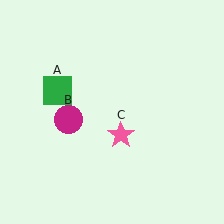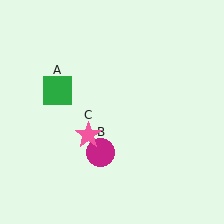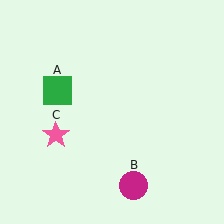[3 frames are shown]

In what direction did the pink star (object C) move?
The pink star (object C) moved left.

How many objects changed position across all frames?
2 objects changed position: magenta circle (object B), pink star (object C).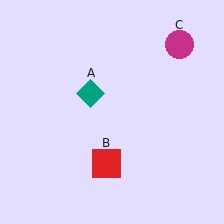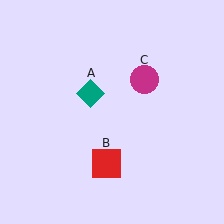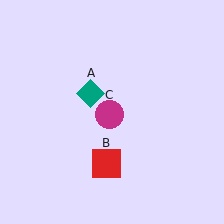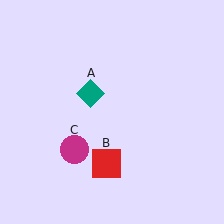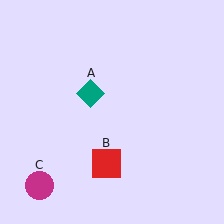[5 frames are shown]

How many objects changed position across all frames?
1 object changed position: magenta circle (object C).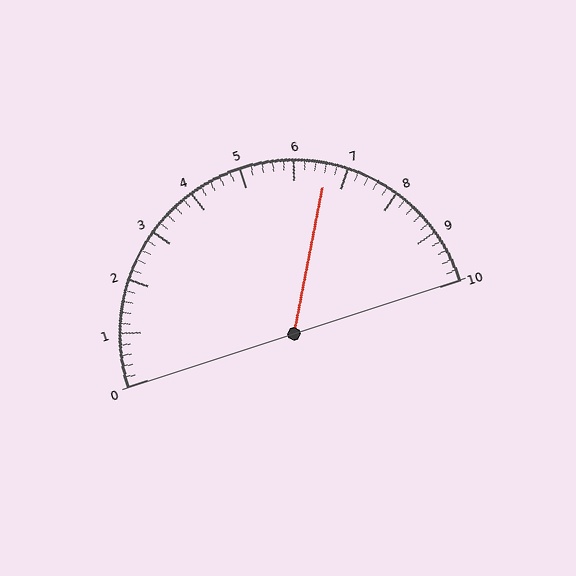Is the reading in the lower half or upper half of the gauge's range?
The reading is in the upper half of the range (0 to 10).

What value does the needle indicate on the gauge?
The needle indicates approximately 6.6.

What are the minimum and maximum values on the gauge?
The gauge ranges from 0 to 10.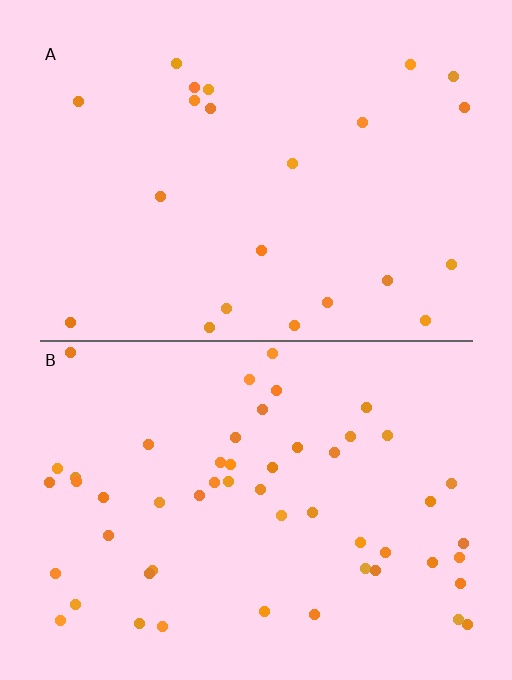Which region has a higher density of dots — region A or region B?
B (the bottom).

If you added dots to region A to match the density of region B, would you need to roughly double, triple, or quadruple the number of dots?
Approximately double.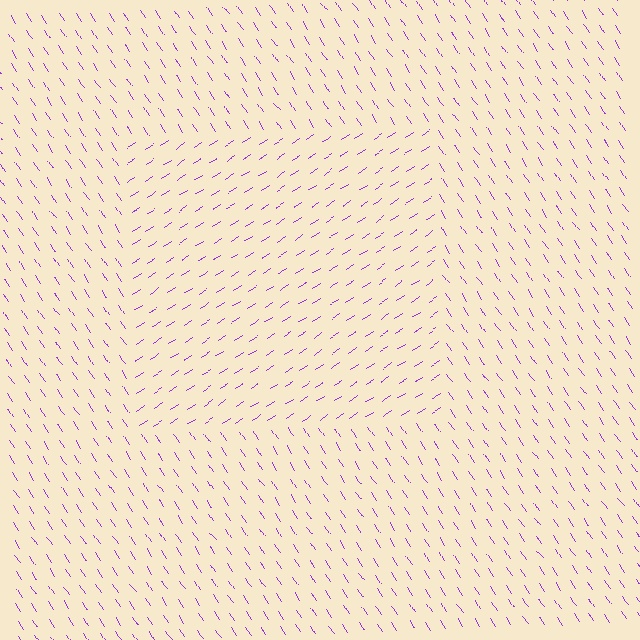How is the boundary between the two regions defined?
The boundary is defined purely by a change in line orientation (approximately 89 degrees difference). All lines are the same color and thickness.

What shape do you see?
I see a rectangle.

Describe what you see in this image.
The image is filled with small purple line segments. A rectangle region in the image has lines oriented differently from the surrounding lines, creating a visible texture boundary.